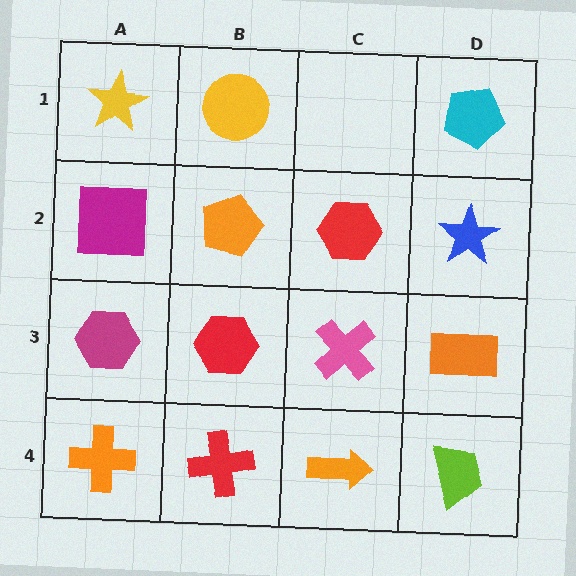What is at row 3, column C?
A pink cross.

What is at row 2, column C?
A red hexagon.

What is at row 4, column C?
An orange arrow.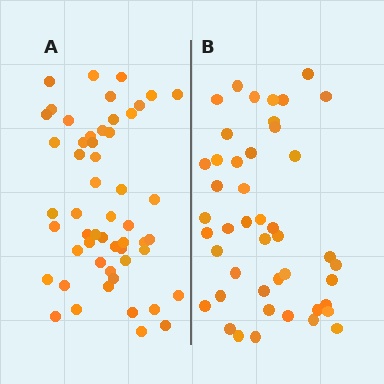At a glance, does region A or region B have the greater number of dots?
Region A (the left region) has more dots.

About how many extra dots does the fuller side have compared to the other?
Region A has roughly 8 or so more dots than region B.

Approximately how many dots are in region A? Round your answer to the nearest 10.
About 50 dots. (The exact count is 53, which rounds to 50.)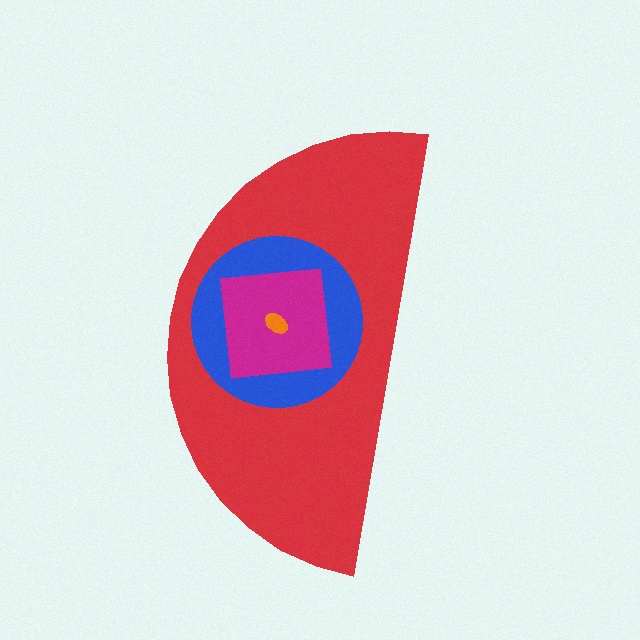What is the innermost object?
The orange ellipse.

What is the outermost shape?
The red semicircle.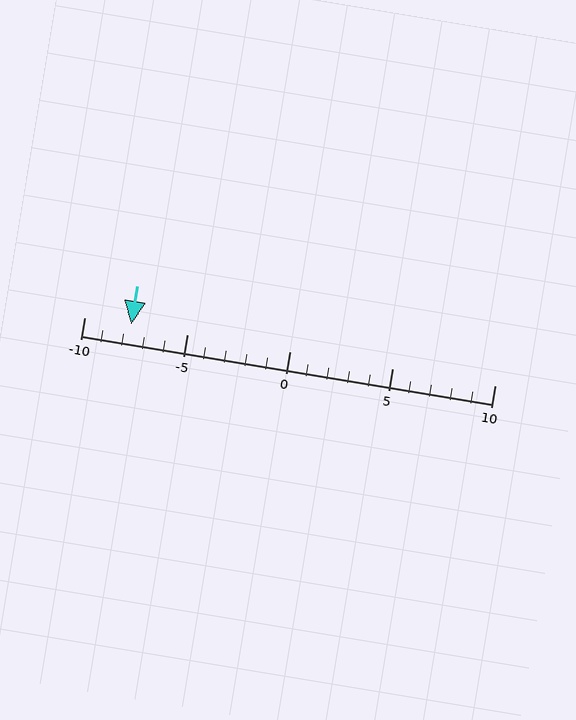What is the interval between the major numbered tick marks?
The major tick marks are spaced 5 units apart.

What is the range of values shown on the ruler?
The ruler shows values from -10 to 10.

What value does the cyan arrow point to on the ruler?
The cyan arrow points to approximately -8.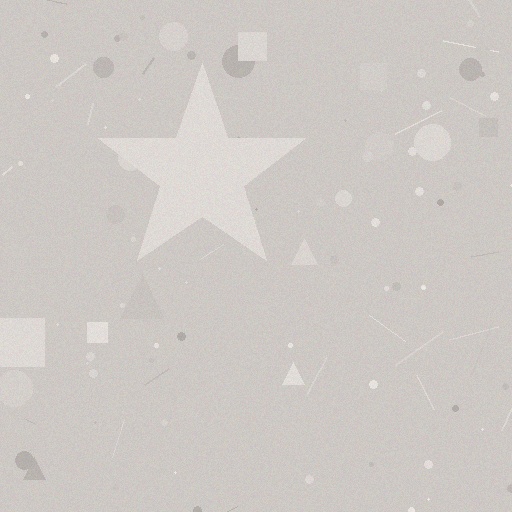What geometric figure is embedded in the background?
A star is embedded in the background.